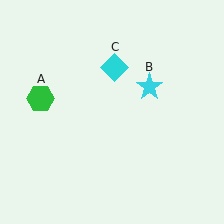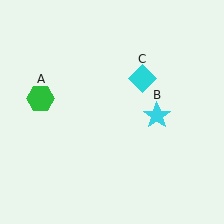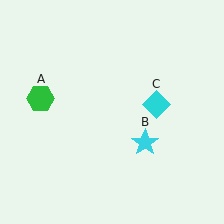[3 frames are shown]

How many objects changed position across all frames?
2 objects changed position: cyan star (object B), cyan diamond (object C).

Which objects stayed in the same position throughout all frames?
Green hexagon (object A) remained stationary.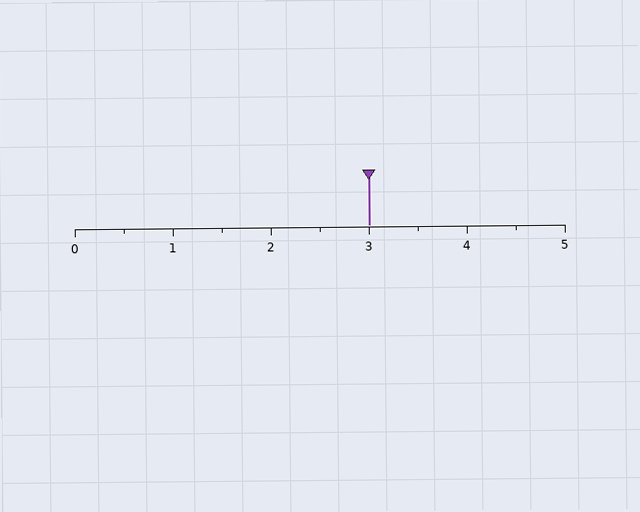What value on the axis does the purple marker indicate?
The marker indicates approximately 3.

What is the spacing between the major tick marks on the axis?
The major ticks are spaced 1 apart.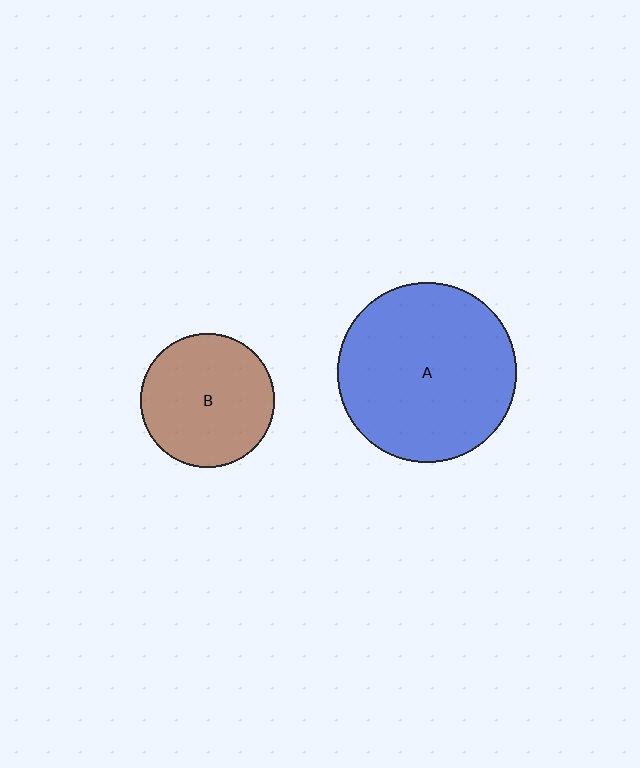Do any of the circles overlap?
No, none of the circles overlap.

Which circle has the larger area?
Circle A (blue).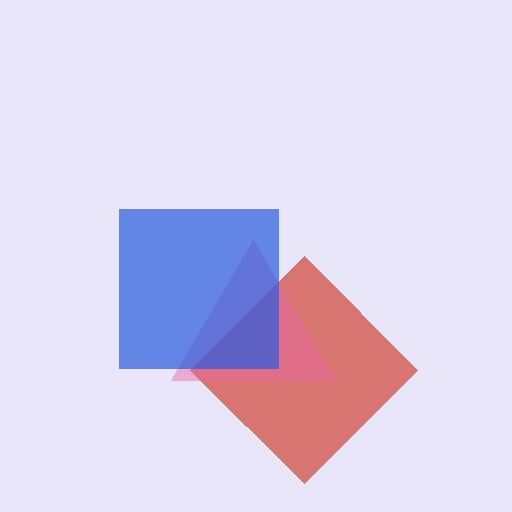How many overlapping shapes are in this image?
There are 3 overlapping shapes in the image.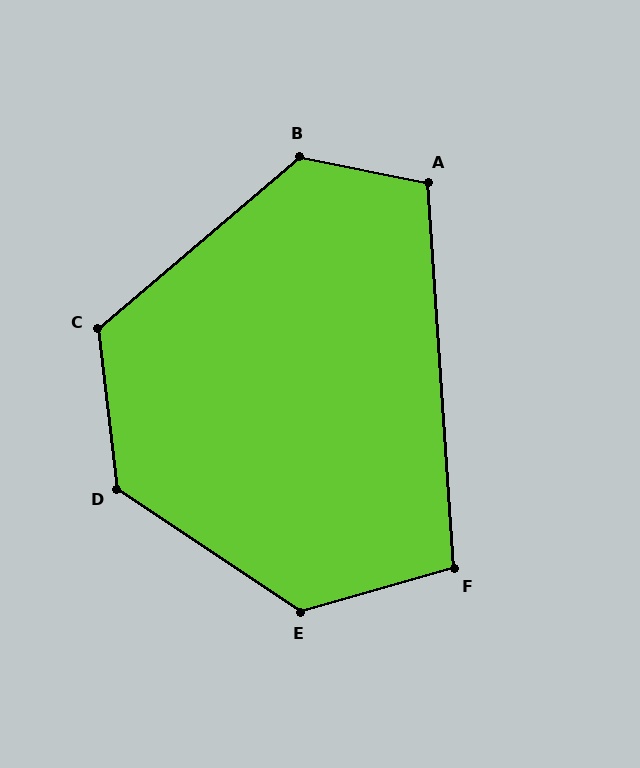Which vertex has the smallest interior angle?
F, at approximately 102 degrees.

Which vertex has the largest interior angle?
E, at approximately 131 degrees.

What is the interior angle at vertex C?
Approximately 124 degrees (obtuse).